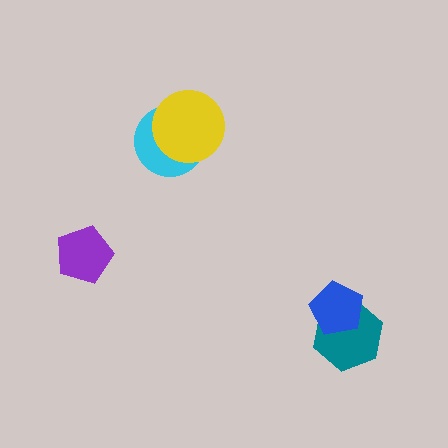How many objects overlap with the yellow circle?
1 object overlaps with the yellow circle.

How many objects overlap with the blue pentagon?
1 object overlaps with the blue pentagon.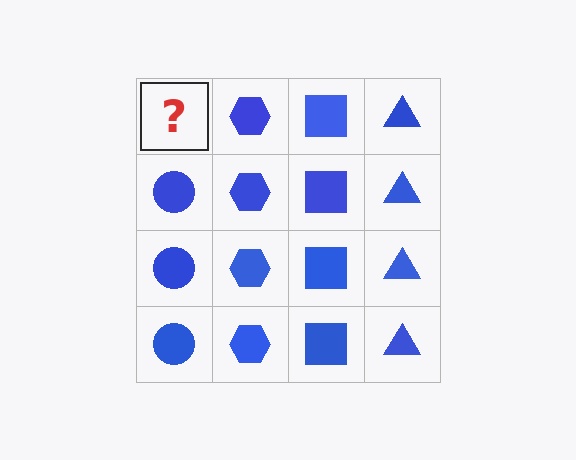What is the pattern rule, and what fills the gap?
The rule is that each column has a consistent shape. The gap should be filled with a blue circle.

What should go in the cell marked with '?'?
The missing cell should contain a blue circle.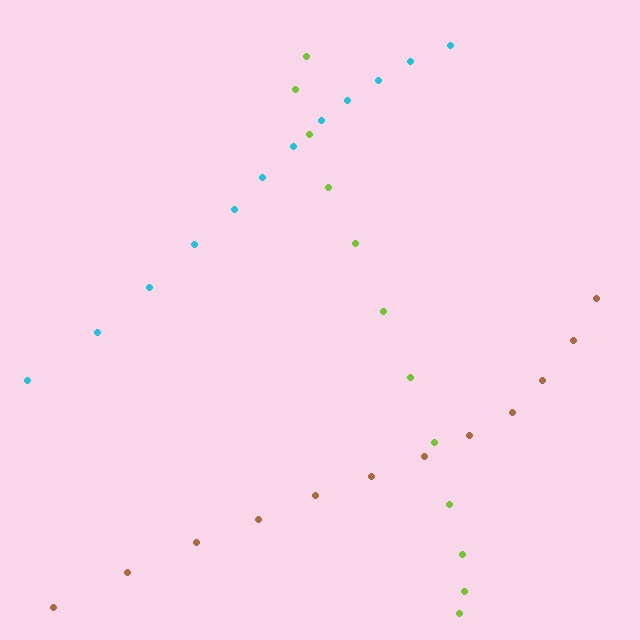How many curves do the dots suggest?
There are 3 distinct paths.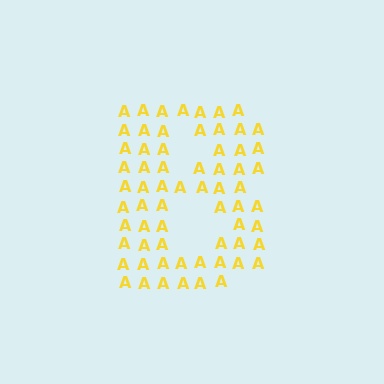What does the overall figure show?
The overall figure shows the letter B.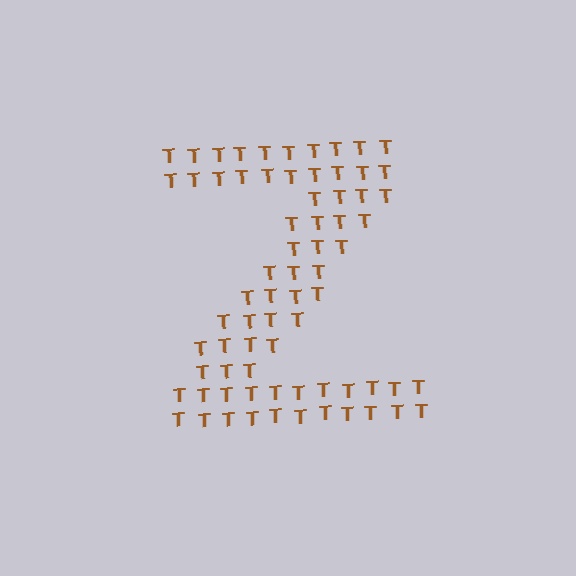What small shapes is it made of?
It is made of small letter T's.